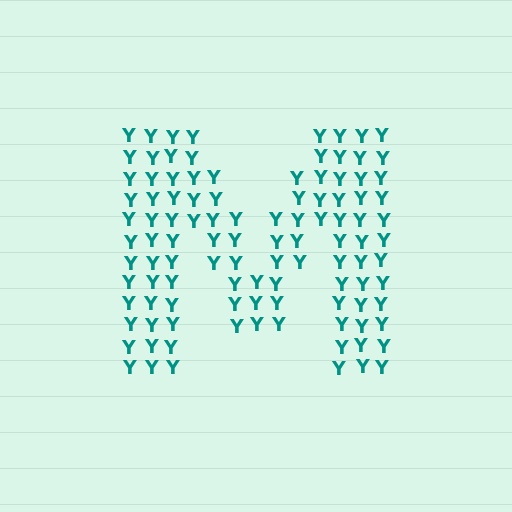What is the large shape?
The large shape is the letter M.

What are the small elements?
The small elements are letter Y's.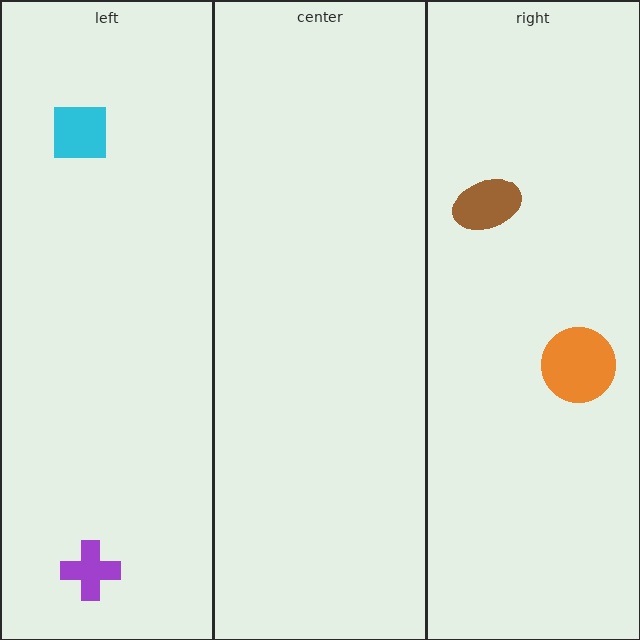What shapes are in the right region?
The orange circle, the brown ellipse.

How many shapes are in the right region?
2.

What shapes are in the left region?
The purple cross, the cyan square.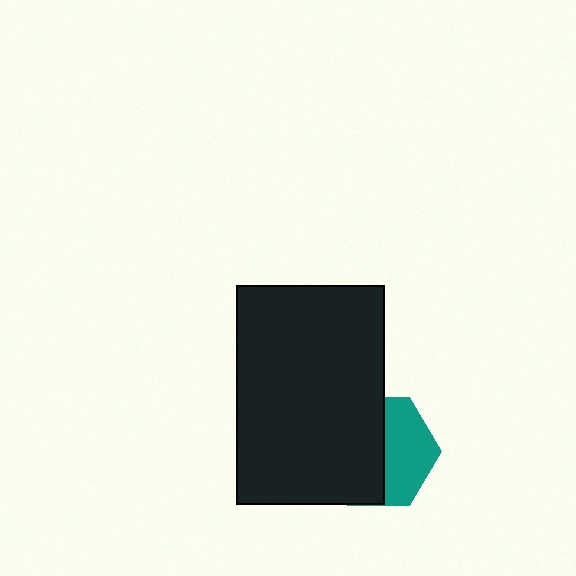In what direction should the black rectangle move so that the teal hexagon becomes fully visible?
The black rectangle should move left. That is the shortest direction to clear the overlap and leave the teal hexagon fully visible.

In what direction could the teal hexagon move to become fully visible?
The teal hexagon could move right. That would shift it out from behind the black rectangle entirely.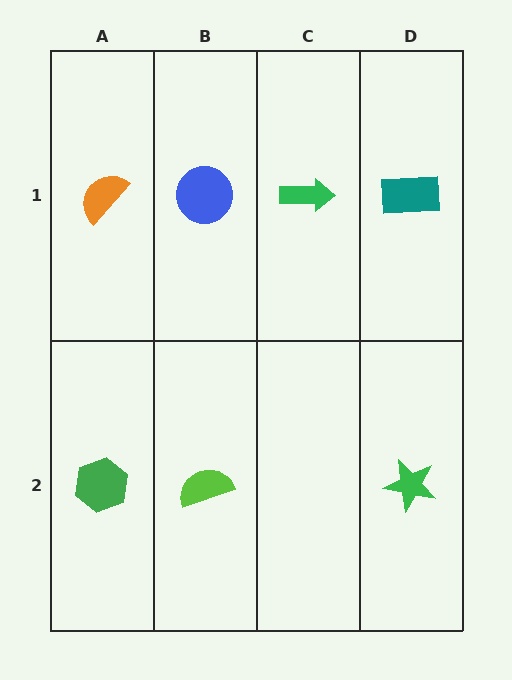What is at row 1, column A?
An orange semicircle.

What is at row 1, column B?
A blue circle.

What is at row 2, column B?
A lime semicircle.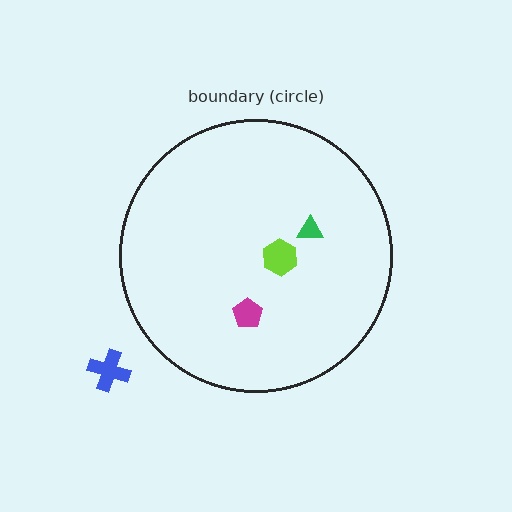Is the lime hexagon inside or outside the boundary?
Inside.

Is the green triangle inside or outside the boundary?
Inside.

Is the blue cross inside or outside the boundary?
Outside.